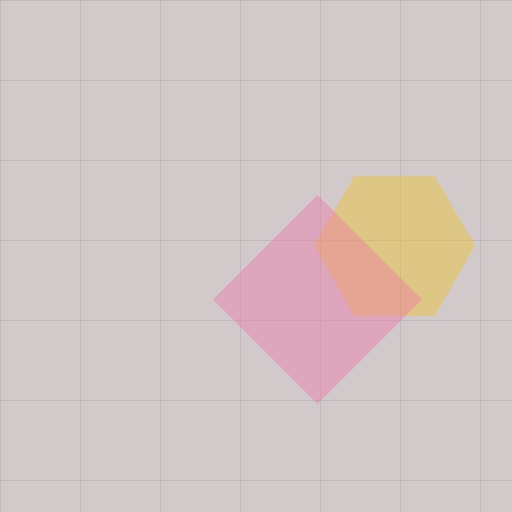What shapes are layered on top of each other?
The layered shapes are: a yellow hexagon, a pink diamond.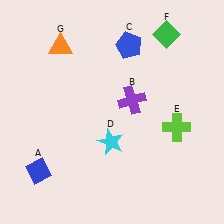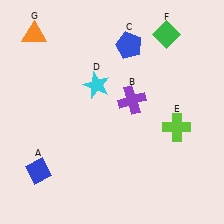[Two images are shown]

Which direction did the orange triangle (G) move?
The orange triangle (G) moved left.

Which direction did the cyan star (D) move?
The cyan star (D) moved up.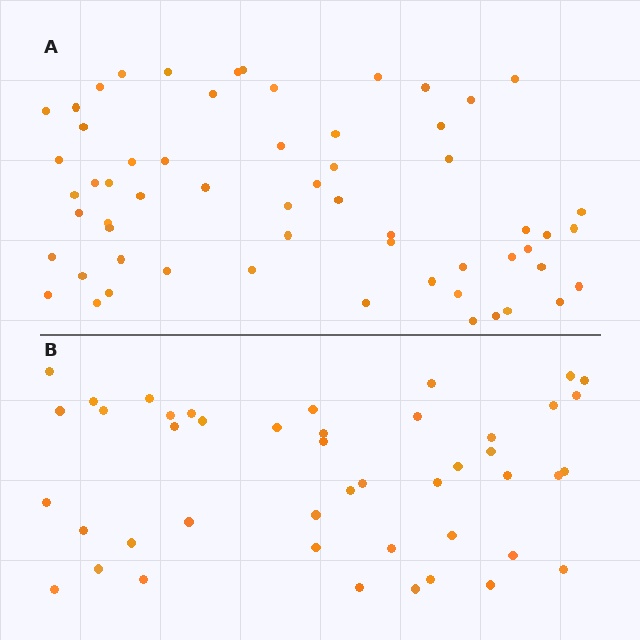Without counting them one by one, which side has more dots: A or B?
Region A (the top region) has more dots.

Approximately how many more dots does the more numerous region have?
Region A has approximately 15 more dots than region B.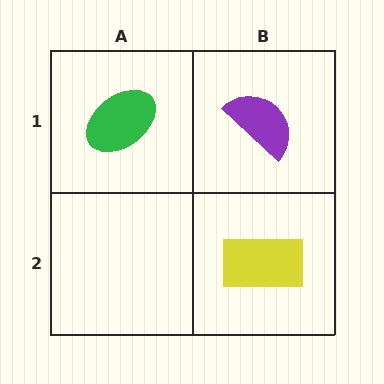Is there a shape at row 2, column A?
No, that cell is empty.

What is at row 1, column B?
A purple semicircle.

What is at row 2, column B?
A yellow rectangle.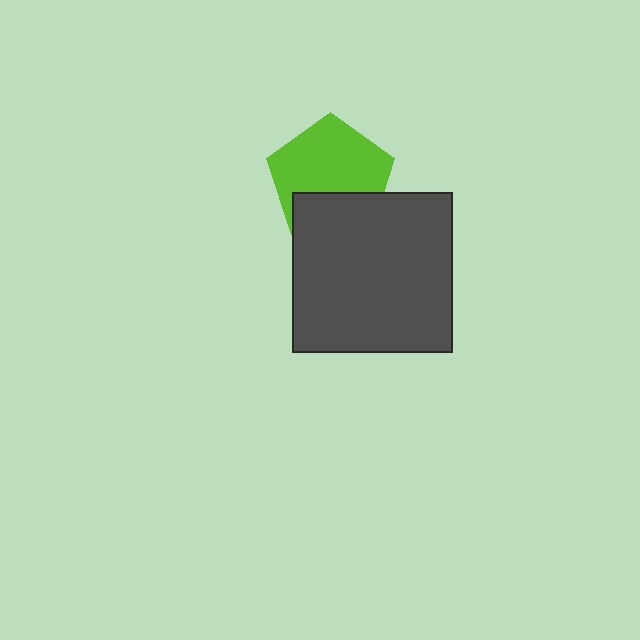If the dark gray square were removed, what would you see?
You would see the complete lime pentagon.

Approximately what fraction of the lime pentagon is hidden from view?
Roughly 34% of the lime pentagon is hidden behind the dark gray square.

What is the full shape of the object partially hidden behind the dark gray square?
The partially hidden object is a lime pentagon.